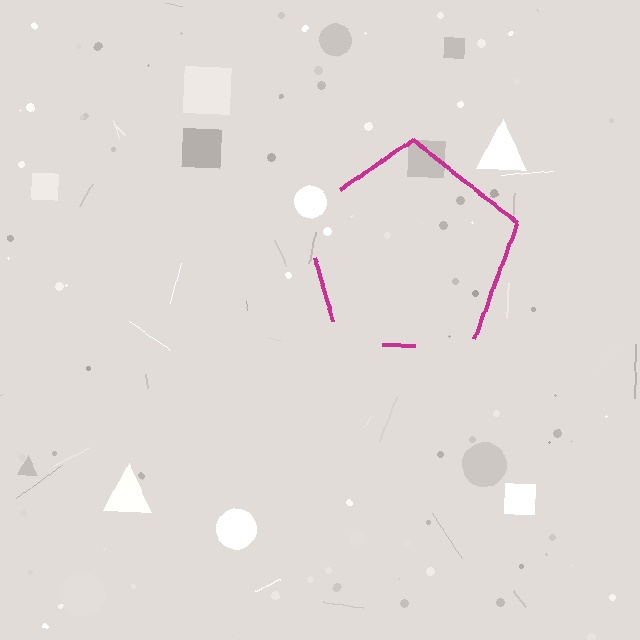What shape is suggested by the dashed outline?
The dashed outline suggests a pentagon.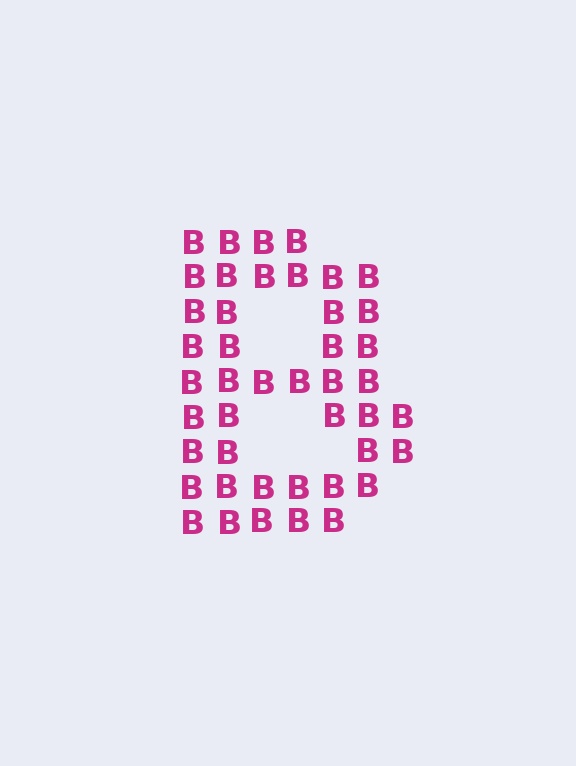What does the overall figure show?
The overall figure shows the letter B.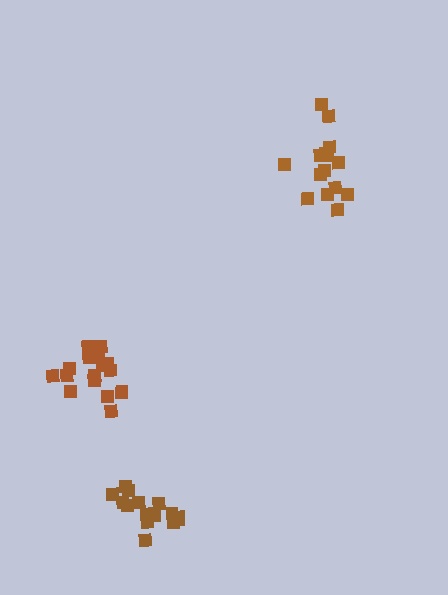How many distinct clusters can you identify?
There are 3 distinct clusters.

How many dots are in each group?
Group 1: 16 dots, Group 2: 18 dots, Group 3: 15 dots (49 total).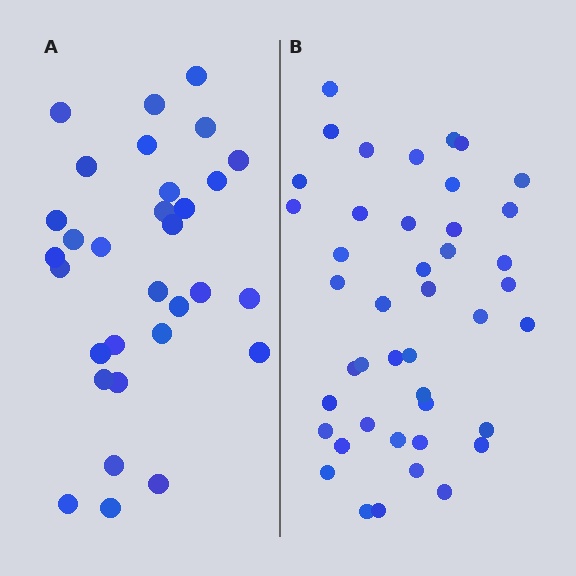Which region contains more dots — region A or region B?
Region B (the right region) has more dots.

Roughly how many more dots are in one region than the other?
Region B has roughly 12 or so more dots than region A.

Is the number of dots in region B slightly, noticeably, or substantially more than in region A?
Region B has noticeably more, but not dramatically so. The ratio is roughly 1.4 to 1.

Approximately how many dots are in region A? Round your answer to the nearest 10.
About 30 dots. (The exact count is 31, which rounds to 30.)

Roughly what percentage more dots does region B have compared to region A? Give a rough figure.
About 40% more.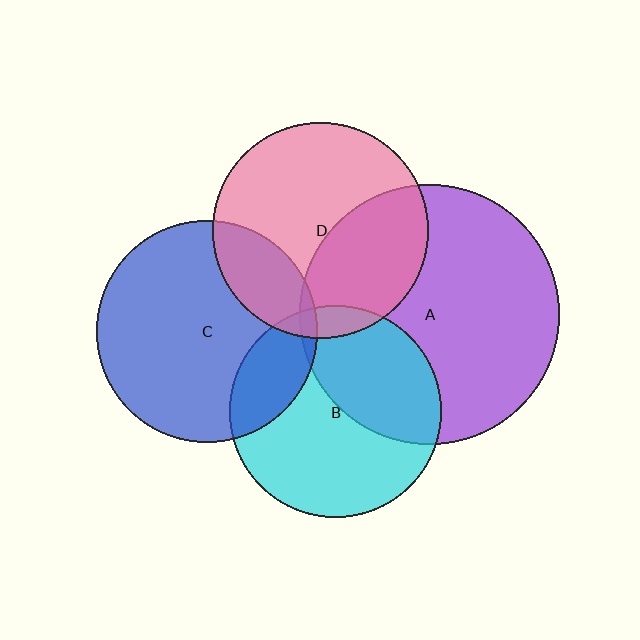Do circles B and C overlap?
Yes.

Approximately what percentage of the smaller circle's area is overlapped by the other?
Approximately 20%.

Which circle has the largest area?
Circle A (purple).